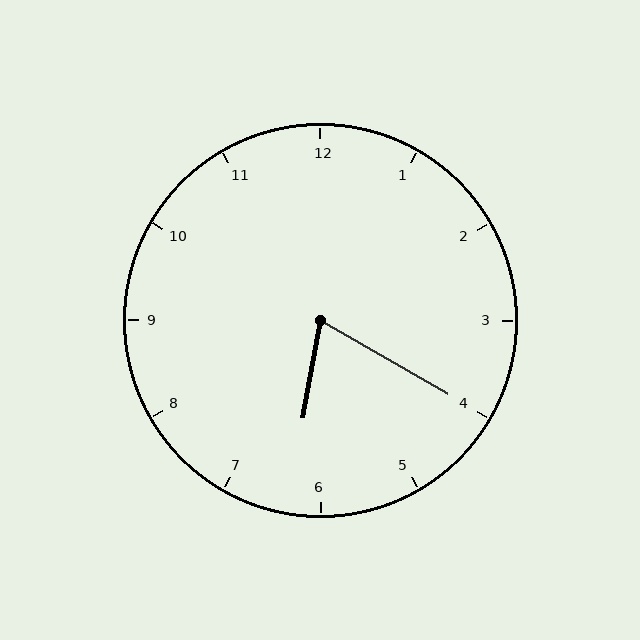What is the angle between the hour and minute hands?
Approximately 70 degrees.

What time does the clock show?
6:20.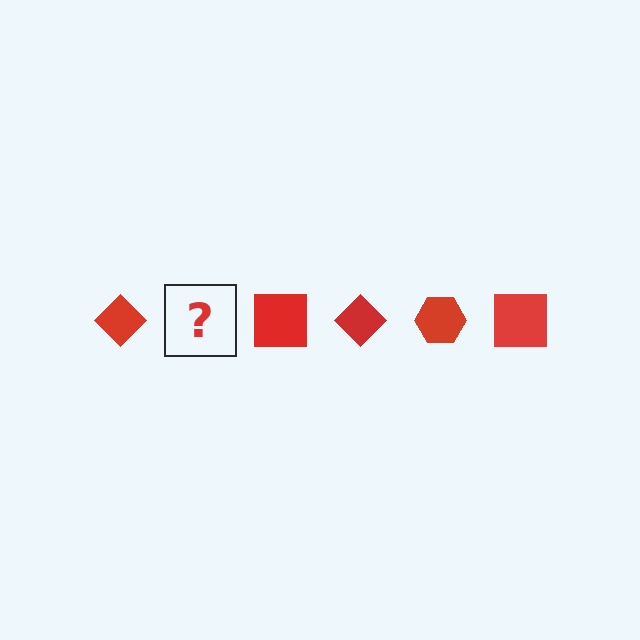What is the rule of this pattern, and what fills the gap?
The rule is that the pattern cycles through diamond, hexagon, square shapes in red. The gap should be filled with a red hexagon.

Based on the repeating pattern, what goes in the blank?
The blank should be a red hexagon.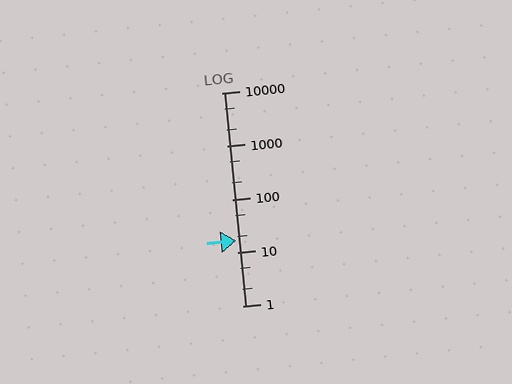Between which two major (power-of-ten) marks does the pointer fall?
The pointer is between 10 and 100.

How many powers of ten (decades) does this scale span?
The scale spans 4 decades, from 1 to 10000.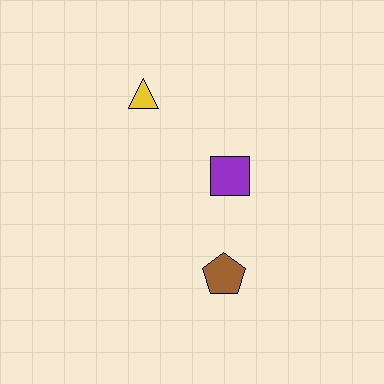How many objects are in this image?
There are 3 objects.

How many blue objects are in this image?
There are no blue objects.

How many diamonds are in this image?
There are no diamonds.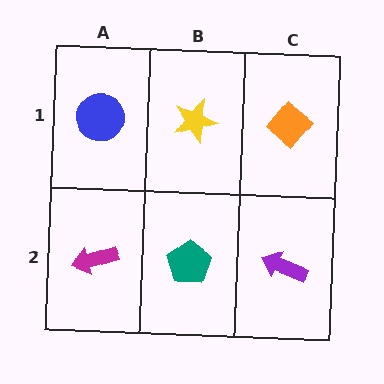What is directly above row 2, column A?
A blue circle.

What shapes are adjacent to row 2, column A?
A blue circle (row 1, column A), a teal pentagon (row 2, column B).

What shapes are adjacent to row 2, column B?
A yellow star (row 1, column B), a magenta arrow (row 2, column A), a purple arrow (row 2, column C).